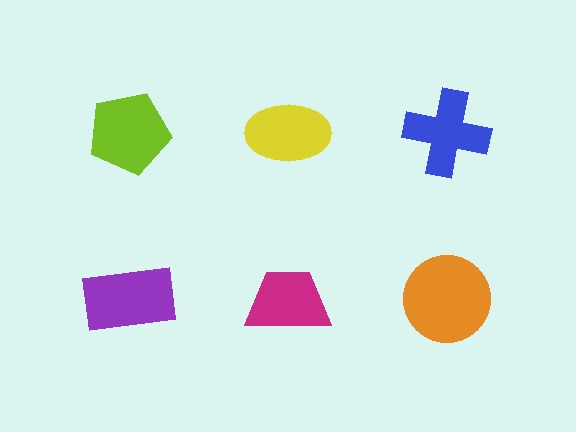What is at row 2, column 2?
A magenta trapezoid.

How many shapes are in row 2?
3 shapes.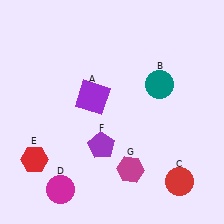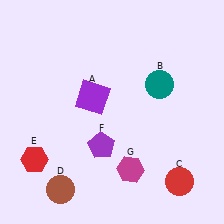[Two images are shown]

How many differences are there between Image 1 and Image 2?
There is 1 difference between the two images.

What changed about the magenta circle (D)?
In Image 1, D is magenta. In Image 2, it changed to brown.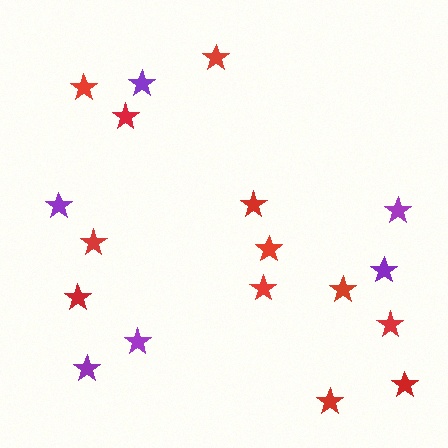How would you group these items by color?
There are 2 groups: one group of red stars (12) and one group of purple stars (6).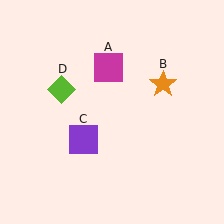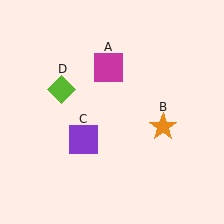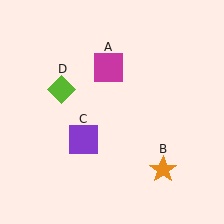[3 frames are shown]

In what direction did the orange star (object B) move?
The orange star (object B) moved down.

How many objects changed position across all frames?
1 object changed position: orange star (object B).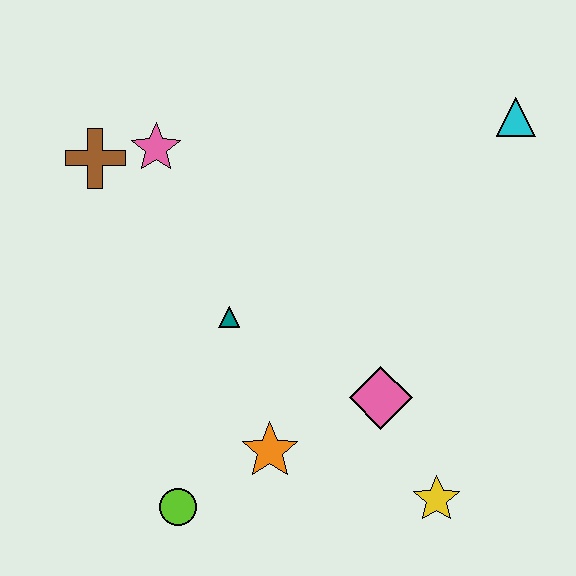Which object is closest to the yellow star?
The pink diamond is closest to the yellow star.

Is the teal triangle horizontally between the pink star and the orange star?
Yes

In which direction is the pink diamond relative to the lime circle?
The pink diamond is to the right of the lime circle.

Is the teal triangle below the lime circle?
No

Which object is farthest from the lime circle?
The cyan triangle is farthest from the lime circle.